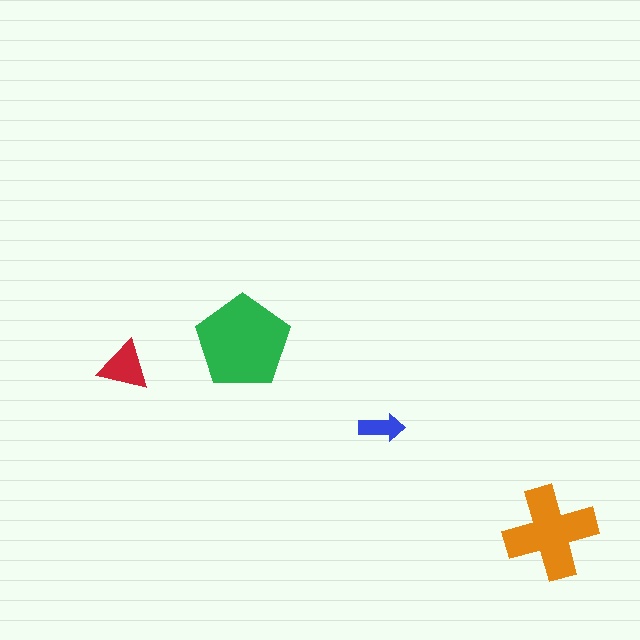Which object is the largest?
The green pentagon.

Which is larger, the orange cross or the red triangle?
The orange cross.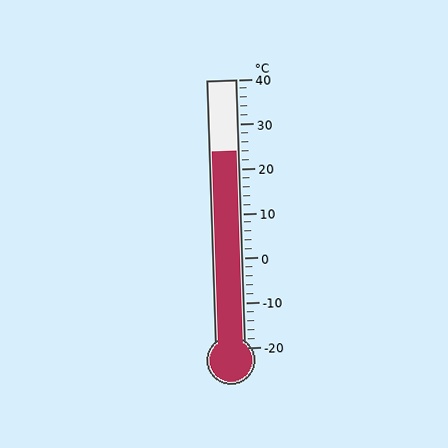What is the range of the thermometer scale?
The thermometer scale ranges from -20°C to 40°C.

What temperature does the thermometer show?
The thermometer shows approximately 24°C.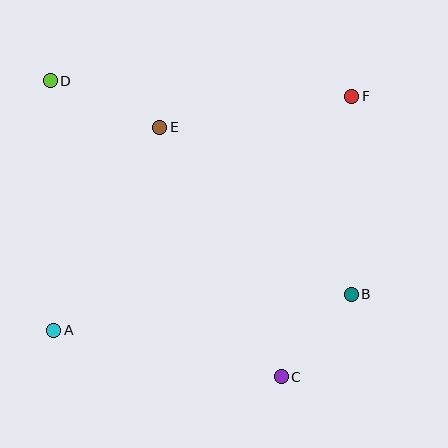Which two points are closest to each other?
Points B and C are closest to each other.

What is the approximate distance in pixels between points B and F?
The distance between B and F is approximately 198 pixels.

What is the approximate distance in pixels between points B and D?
The distance between B and D is approximately 369 pixels.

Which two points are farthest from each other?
Points A and F are farthest from each other.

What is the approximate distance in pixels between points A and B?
The distance between A and B is approximately 300 pixels.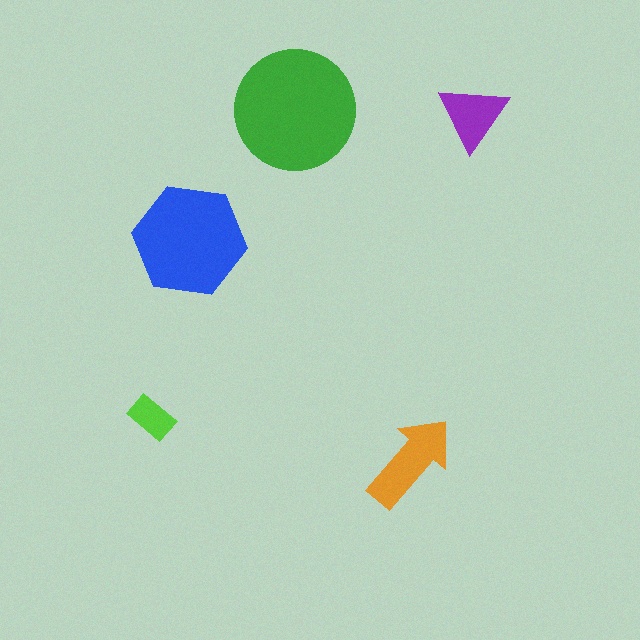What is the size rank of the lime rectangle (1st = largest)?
5th.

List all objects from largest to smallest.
The green circle, the blue hexagon, the orange arrow, the purple triangle, the lime rectangle.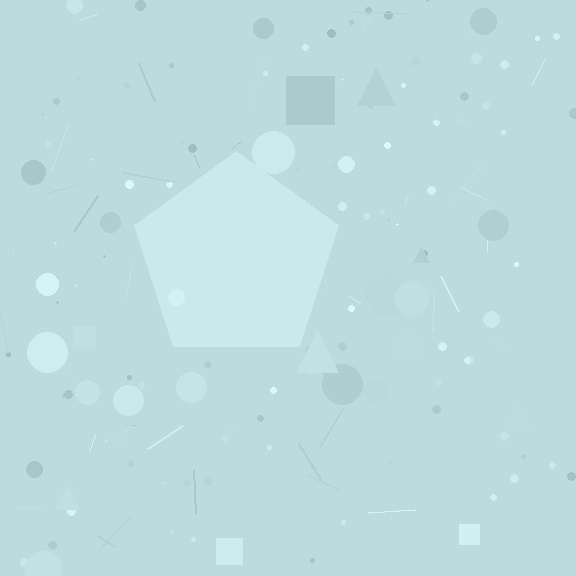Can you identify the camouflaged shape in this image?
The camouflaged shape is a pentagon.